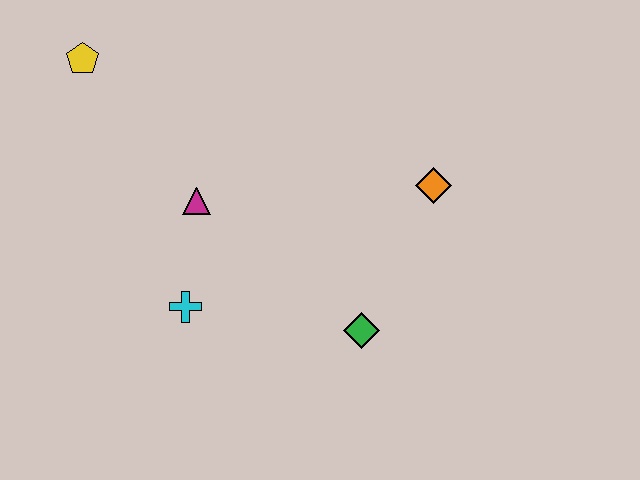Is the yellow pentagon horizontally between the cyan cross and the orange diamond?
No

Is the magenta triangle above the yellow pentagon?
No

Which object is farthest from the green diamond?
The yellow pentagon is farthest from the green diamond.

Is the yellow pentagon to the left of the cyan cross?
Yes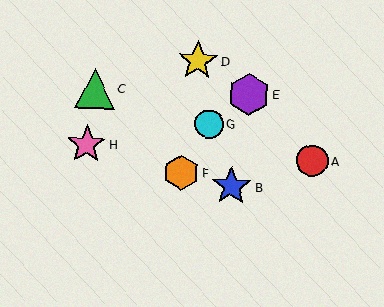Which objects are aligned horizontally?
Objects C, E are aligned horizontally.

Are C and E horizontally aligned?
Yes, both are at y≈88.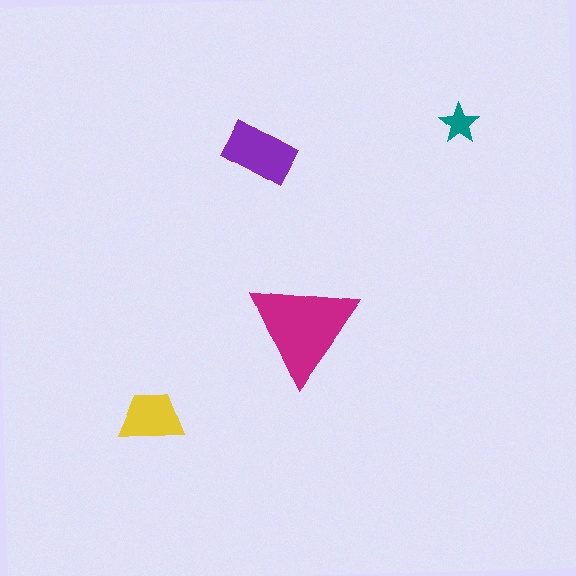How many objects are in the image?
There are 4 objects in the image.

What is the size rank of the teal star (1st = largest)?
4th.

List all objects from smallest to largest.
The teal star, the yellow trapezoid, the purple rectangle, the magenta triangle.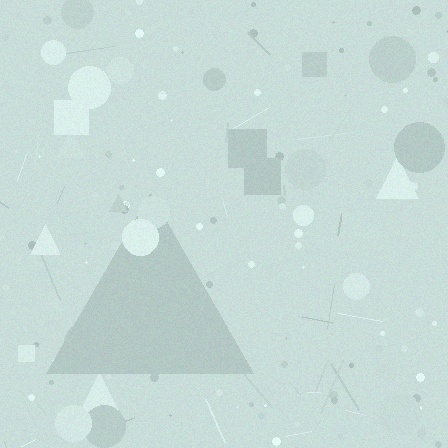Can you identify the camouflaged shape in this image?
The camouflaged shape is a triangle.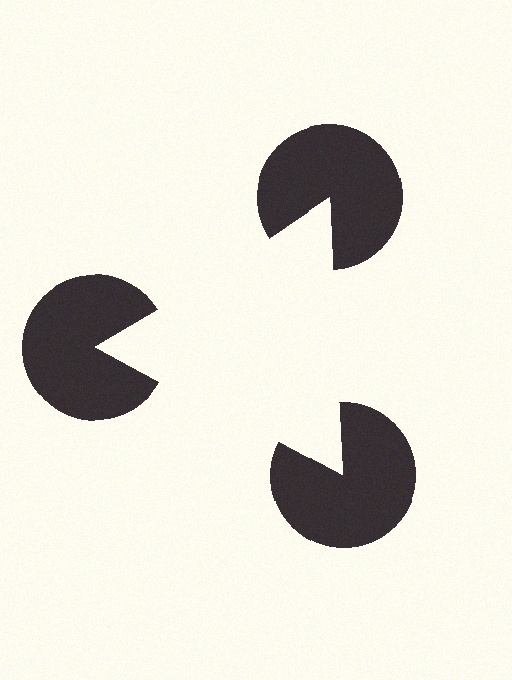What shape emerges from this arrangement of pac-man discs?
An illusory triangle — its edges are inferred from the aligned wedge cuts in the pac-man discs, not physically drawn.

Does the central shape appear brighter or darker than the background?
It typically appears slightly brighter than the background, even though no actual brightness change is drawn.